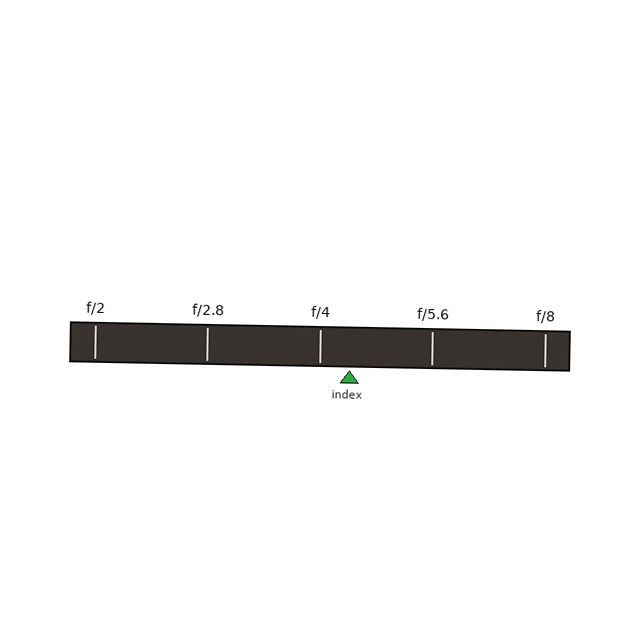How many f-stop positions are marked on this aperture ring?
There are 5 f-stop positions marked.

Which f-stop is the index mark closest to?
The index mark is closest to f/4.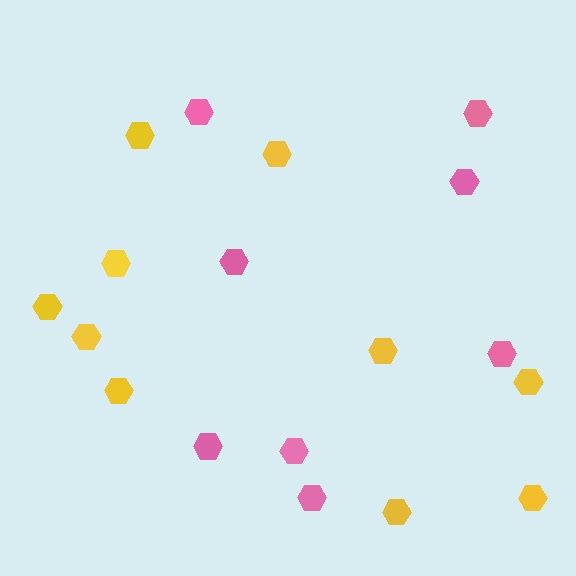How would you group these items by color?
There are 2 groups: one group of yellow hexagons (10) and one group of pink hexagons (8).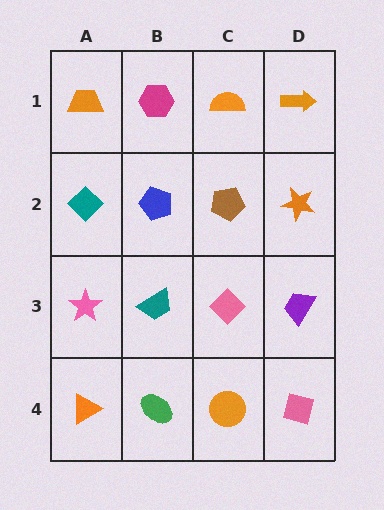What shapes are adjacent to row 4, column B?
A teal trapezoid (row 3, column B), an orange triangle (row 4, column A), an orange circle (row 4, column C).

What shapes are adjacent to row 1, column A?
A teal diamond (row 2, column A), a magenta hexagon (row 1, column B).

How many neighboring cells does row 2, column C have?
4.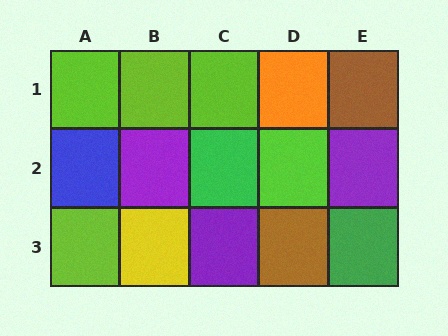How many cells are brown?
2 cells are brown.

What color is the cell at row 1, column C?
Lime.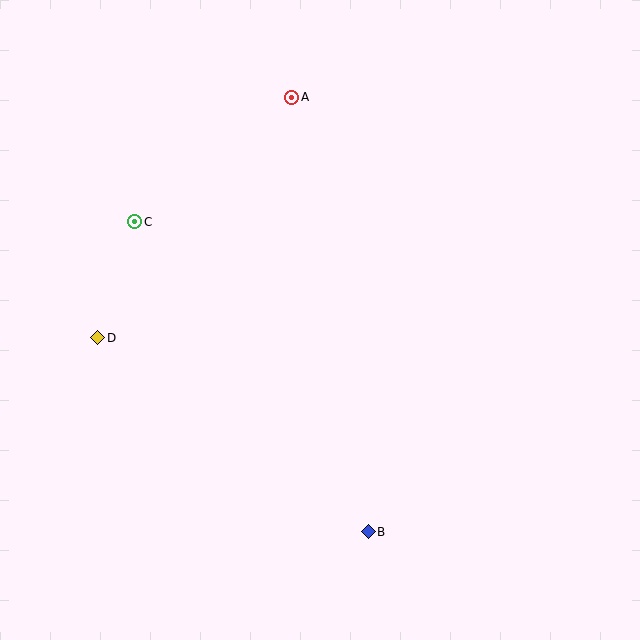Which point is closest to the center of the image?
Point C at (135, 222) is closest to the center.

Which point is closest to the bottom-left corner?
Point D is closest to the bottom-left corner.